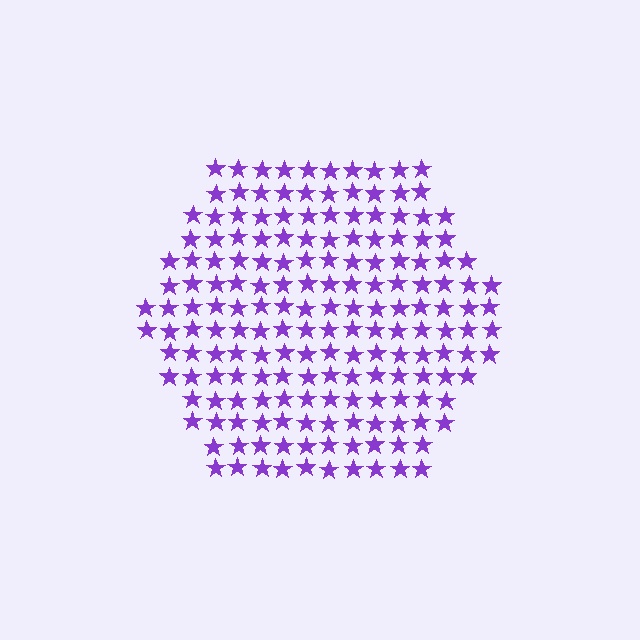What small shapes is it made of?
It is made of small stars.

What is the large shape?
The large shape is a hexagon.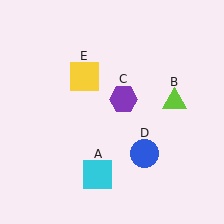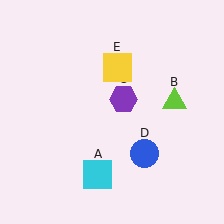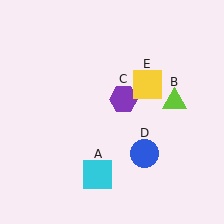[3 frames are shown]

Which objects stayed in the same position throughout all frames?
Cyan square (object A) and lime triangle (object B) and purple hexagon (object C) and blue circle (object D) remained stationary.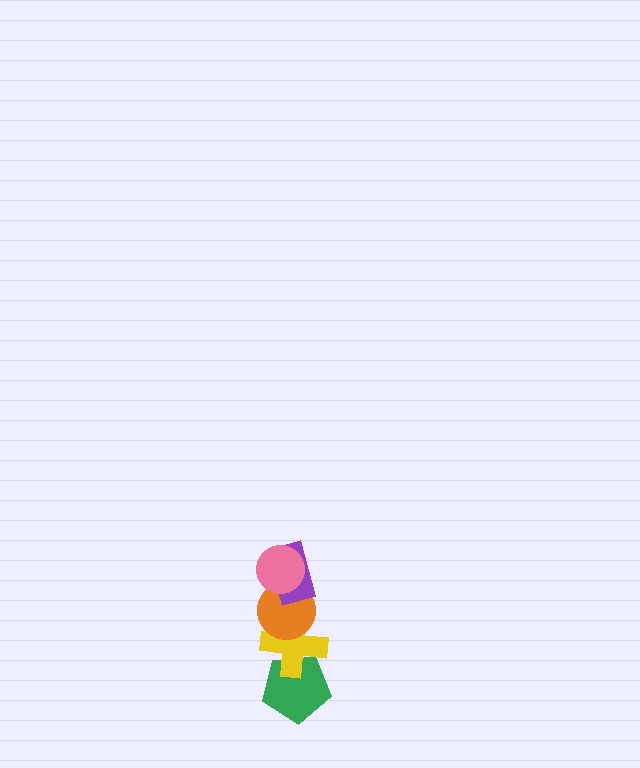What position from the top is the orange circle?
The orange circle is 3rd from the top.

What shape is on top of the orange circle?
The purple rectangle is on top of the orange circle.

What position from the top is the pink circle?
The pink circle is 1st from the top.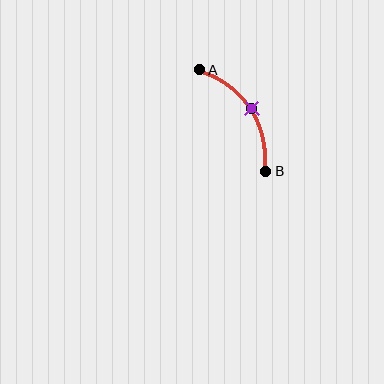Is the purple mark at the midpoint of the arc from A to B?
Yes. The purple mark lies on the arc at equal arc-length from both A and B — it is the arc midpoint.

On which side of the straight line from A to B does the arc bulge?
The arc bulges to the right of the straight line connecting A and B.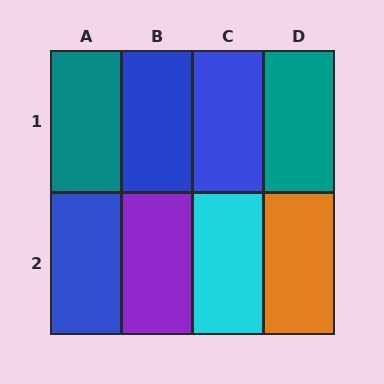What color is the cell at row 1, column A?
Teal.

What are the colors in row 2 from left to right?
Blue, purple, cyan, orange.